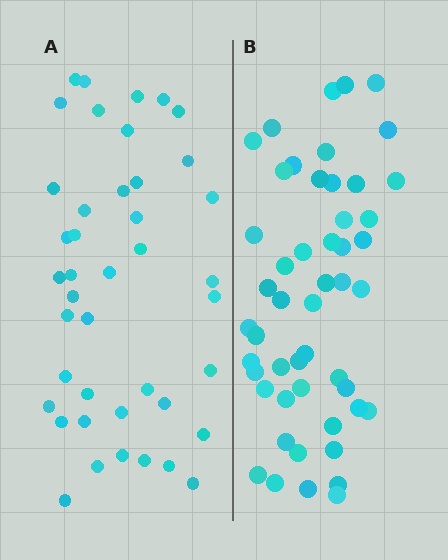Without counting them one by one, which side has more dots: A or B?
Region B (the right region) has more dots.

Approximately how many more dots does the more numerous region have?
Region B has roughly 8 or so more dots than region A.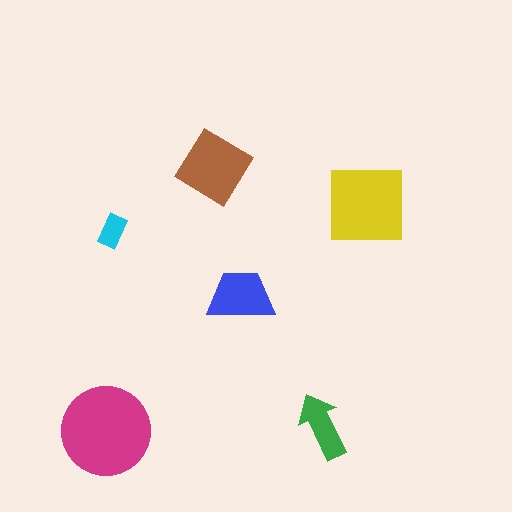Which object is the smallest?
The cyan rectangle.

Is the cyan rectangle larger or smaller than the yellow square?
Smaller.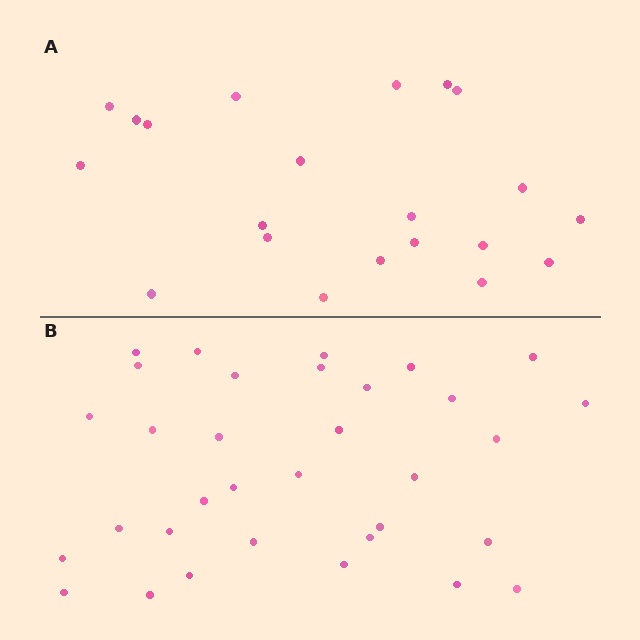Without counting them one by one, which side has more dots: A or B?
Region B (the bottom region) has more dots.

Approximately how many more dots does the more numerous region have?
Region B has roughly 12 or so more dots than region A.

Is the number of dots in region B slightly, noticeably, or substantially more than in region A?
Region B has substantially more. The ratio is roughly 1.6 to 1.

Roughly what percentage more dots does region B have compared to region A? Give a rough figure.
About 55% more.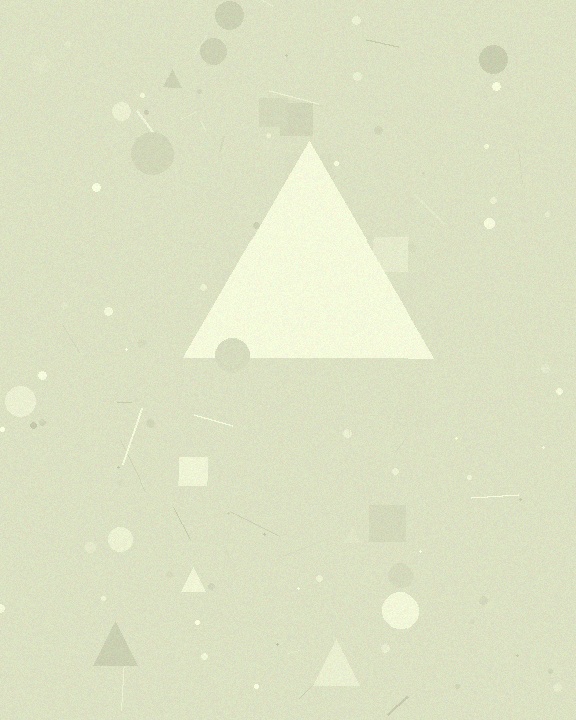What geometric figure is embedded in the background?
A triangle is embedded in the background.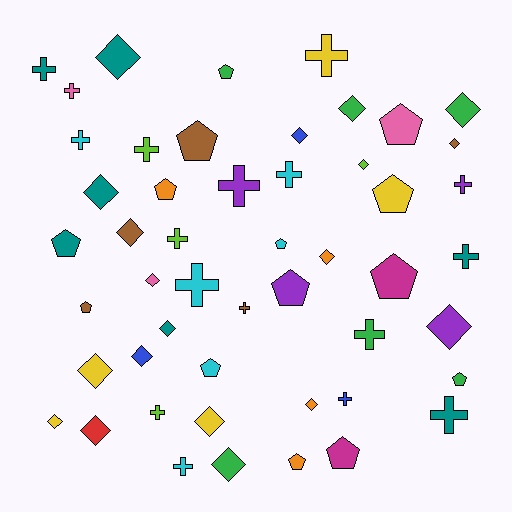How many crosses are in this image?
There are 17 crosses.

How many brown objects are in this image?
There are 5 brown objects.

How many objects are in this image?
There are 50 objects.